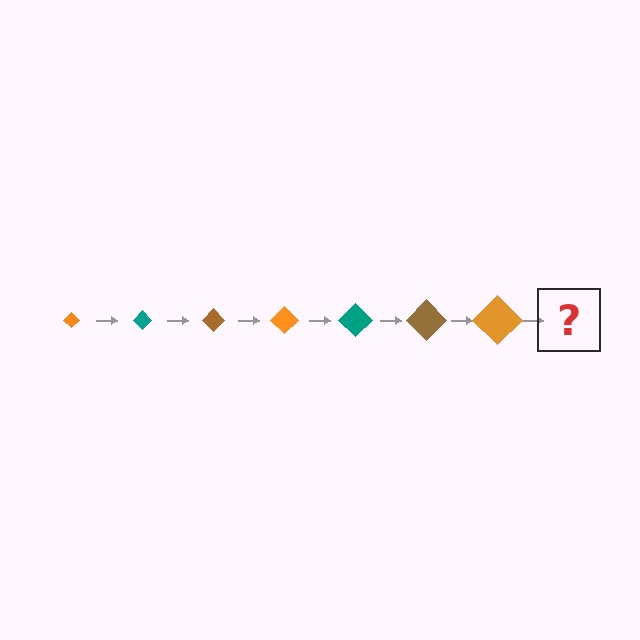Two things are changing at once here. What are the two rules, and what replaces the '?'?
The two rules are that the diamond grows larger each step and the color cycles through orange, teal, and brown. The '?' should be a teal diamond, larger than the previous one.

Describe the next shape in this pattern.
It should be a teal diamond, larger than the previous one.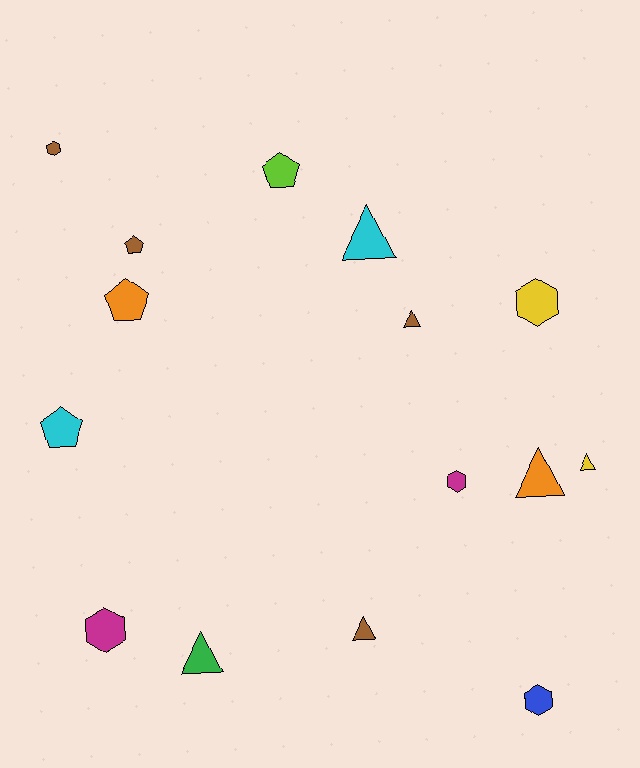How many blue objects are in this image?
There is 1 blue object.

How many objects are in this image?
There are 15 objects.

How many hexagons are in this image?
There are 5 hexagons.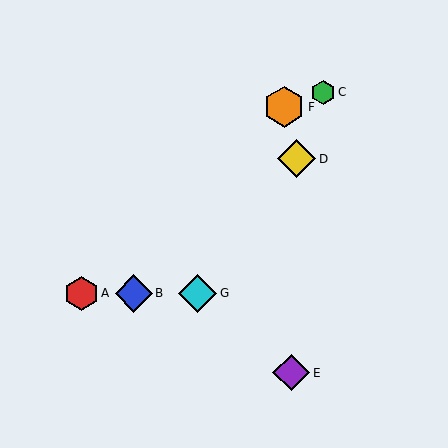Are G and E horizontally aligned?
No, G is at y≈293 and E is at y≈373.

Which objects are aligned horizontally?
Objects A, B, G are aligned horizontally.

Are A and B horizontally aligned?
Yes, both are at y≈293.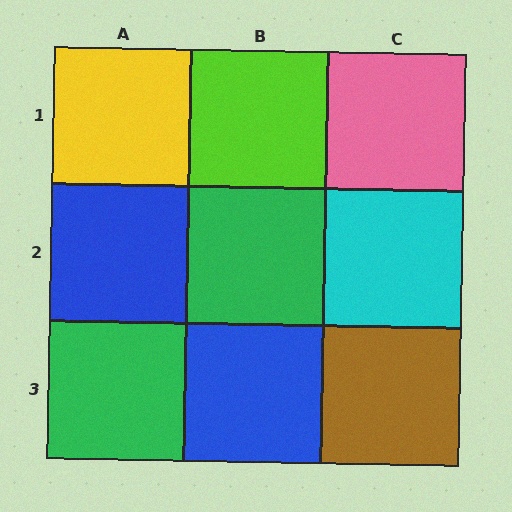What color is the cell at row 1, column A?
Yellow.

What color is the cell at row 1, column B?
Lime.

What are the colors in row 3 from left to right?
Green, blue, brown.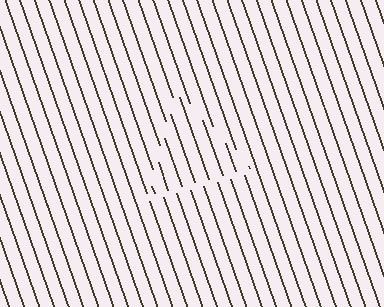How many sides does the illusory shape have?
3 sides — the line-ends trace a triangle.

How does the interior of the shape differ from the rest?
The interior of the shape contains the same grating, shifted by half a period — the contour is defined by the phase discontinuity where line-ends from the inner and outer gratings abut.